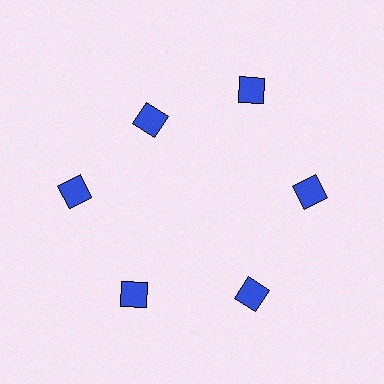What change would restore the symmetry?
The symmetry would be restored by moving it outward, back onto the ring so that all 6 squares sit at equal angles and equal distance from the center.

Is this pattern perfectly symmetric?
No. The 6 blue squares are arranged in a ring, but one element near the 11 o'clock position is pulled inward toward the center, breaking the 6-fold rotational symmetry.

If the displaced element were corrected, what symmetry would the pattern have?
It would have 6-fold rotational symmetry — the pattern would map onto itself every 60 degrees.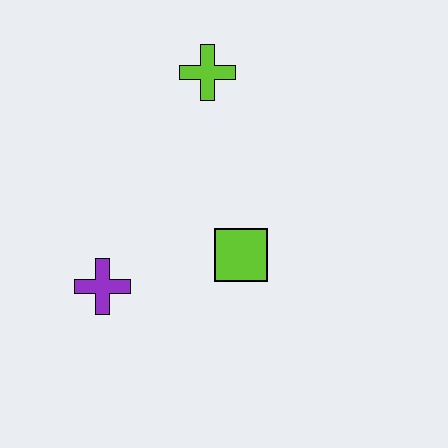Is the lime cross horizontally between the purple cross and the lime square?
Yes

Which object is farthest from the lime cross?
The purple cross is farthest from the lime cross.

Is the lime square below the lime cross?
Yes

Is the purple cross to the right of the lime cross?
No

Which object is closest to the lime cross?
The lime square is closest to the lime cross.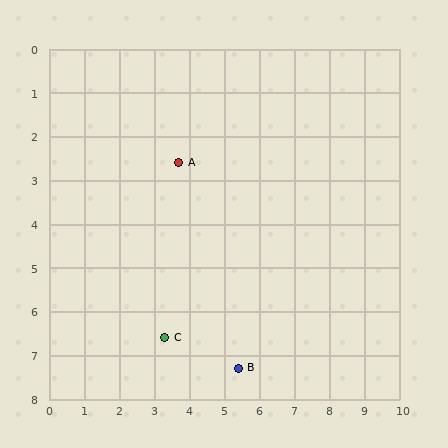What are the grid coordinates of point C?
Point C is at approximately (3.3, 6.6).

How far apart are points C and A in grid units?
Points C and A are about 4.0 grid units apart.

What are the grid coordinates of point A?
Point A is at approximately (3.7, 2.6).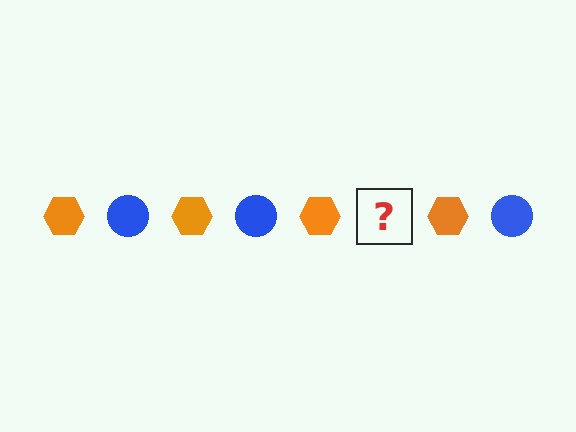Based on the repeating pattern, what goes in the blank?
The blank should be a blue circle.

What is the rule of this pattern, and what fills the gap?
The rule is that the pattern alternates between orange hexagon and blue circle. The gap should be filled with a blue circle.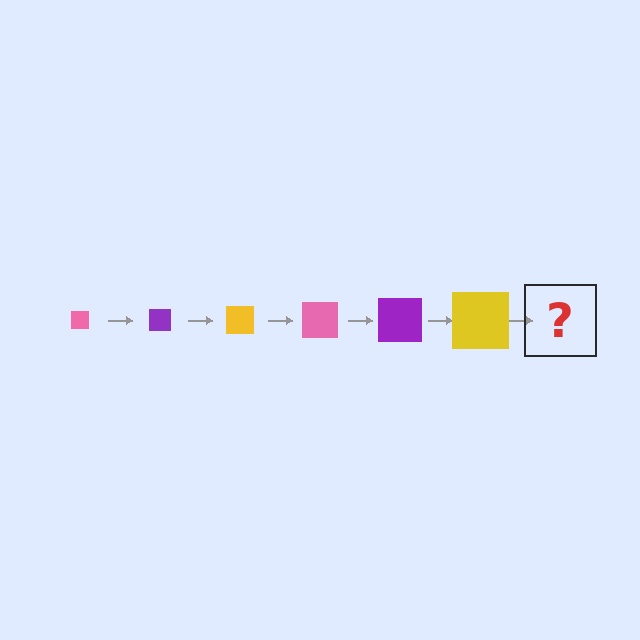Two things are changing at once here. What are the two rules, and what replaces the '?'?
The two rules are that the square grows larger each step and the color cycles through pink, purple, and yellow. The '?' should be a pink square, larger than the previous one.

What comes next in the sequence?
The next element should be a pink square, larger than the previous one.